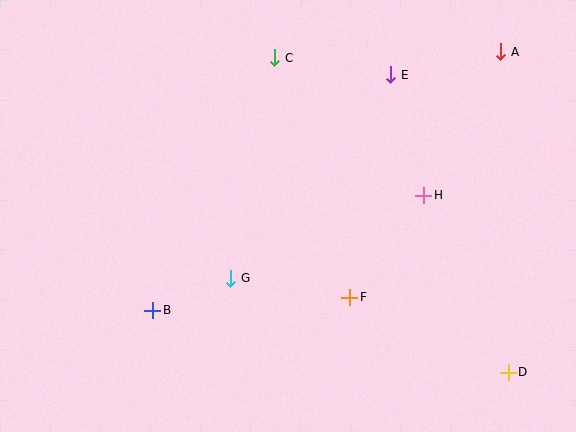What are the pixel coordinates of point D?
Point D is at (508, 372).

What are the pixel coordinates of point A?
Point A is at (501, 52).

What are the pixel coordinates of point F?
Point F is at (350, 297).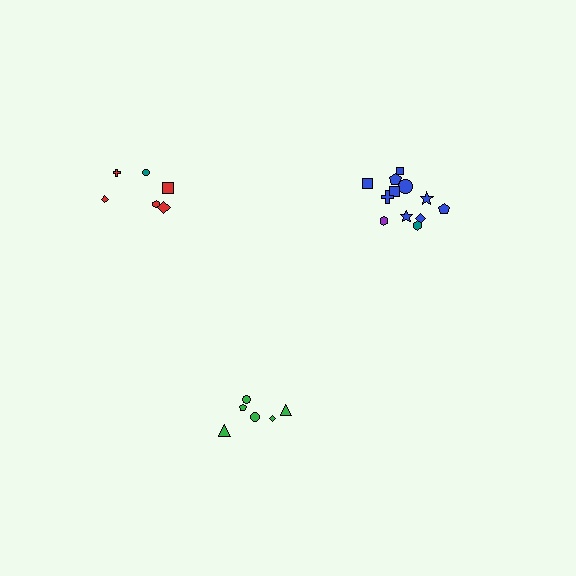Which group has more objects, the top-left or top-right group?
The top-right group.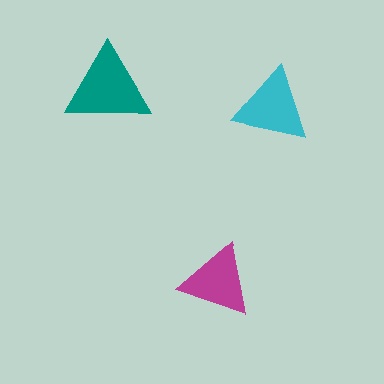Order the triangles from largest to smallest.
the teal one, the cyan one, the magenta one.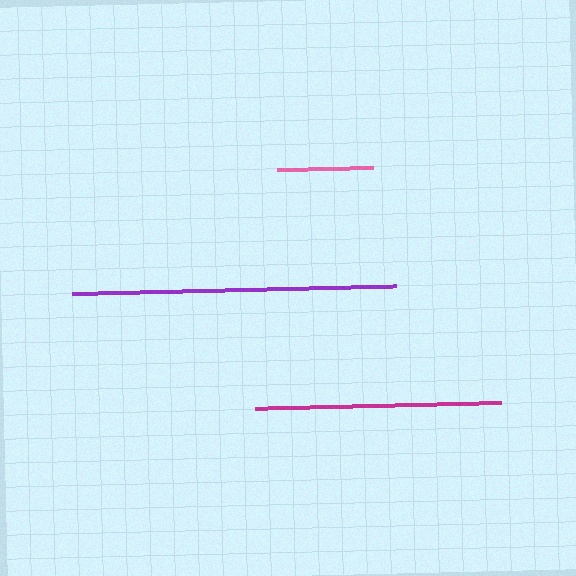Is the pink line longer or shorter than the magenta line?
The magenta line is longer than the pink line.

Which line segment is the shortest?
The pink line is the shortest at approximately 97 pixels.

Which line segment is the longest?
The purple line is the longest at approximately 323 pixels.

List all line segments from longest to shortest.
From longest to shortest: purple, magenta, pink.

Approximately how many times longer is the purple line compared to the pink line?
The purple line is approximately 3.3 times the length of the pink line.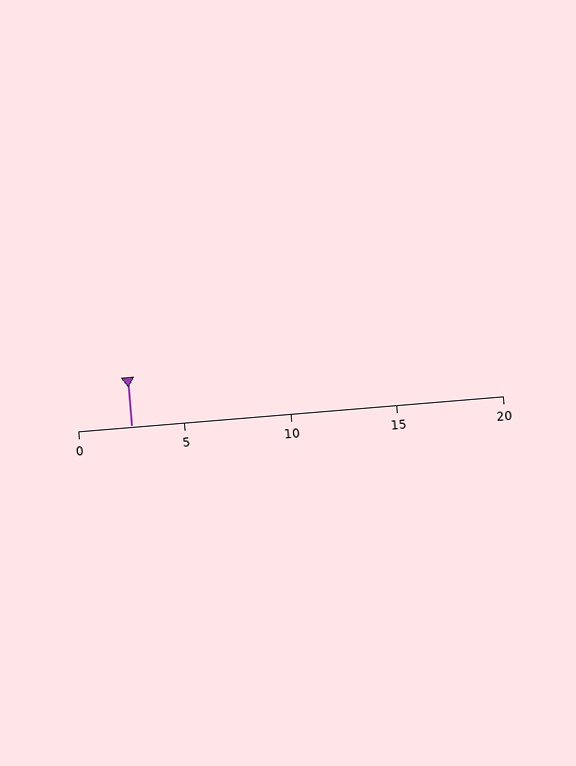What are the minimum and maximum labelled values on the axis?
The axis runs from 0 to 20.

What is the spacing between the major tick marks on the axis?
The major ticks are spaced 5 apart.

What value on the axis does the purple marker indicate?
The marker indicates approximately 2.5.